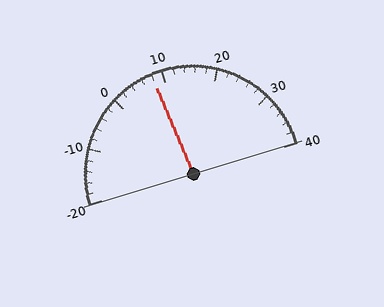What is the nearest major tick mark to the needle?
The nearest major tick mark is 10.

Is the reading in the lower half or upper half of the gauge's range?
The reading is in the lower half of the range (-20 to 40).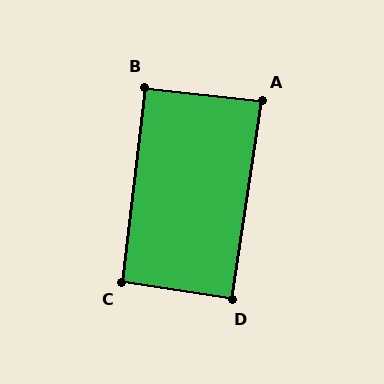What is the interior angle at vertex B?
Approximately 90 degrees (approximately right).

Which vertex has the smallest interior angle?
A, at approximately 88 degrees.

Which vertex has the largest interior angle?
C, at approximately 92 degrees.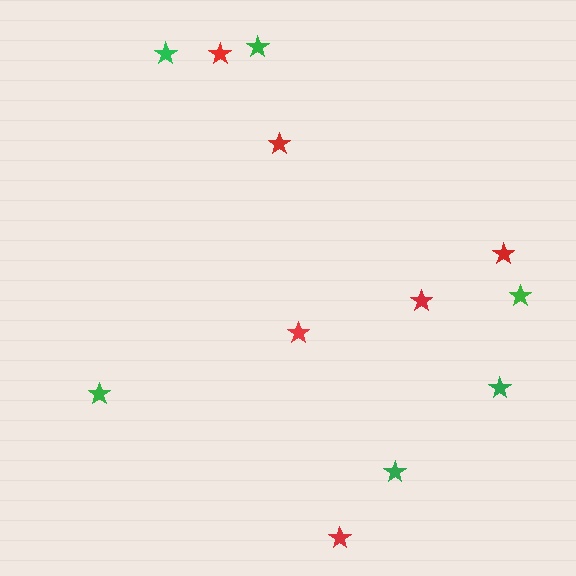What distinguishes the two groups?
There are 2 groups: one group of green stars (6) and one group of red stars (6).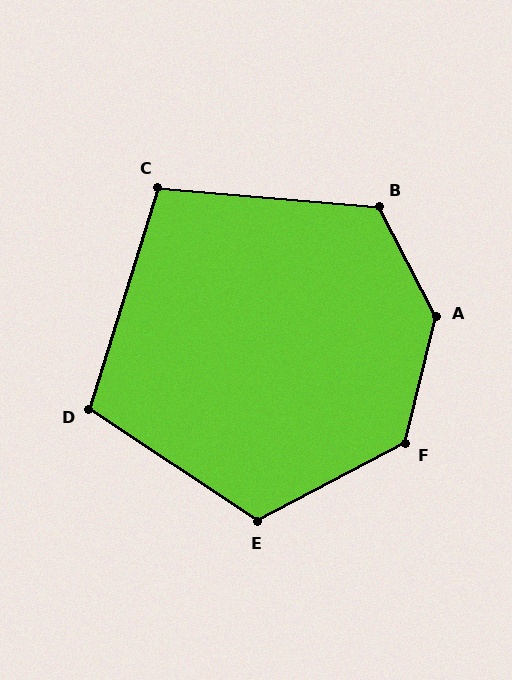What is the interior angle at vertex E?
Approximately 119 degrees (obtuse).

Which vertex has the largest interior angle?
A, at approximately 139 degrees.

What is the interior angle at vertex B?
Approximately 122 degrees (obtuse).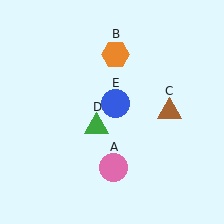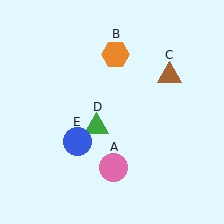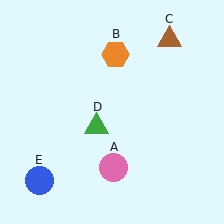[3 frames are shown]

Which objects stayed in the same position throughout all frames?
Pink circle (object A) and orange hexagon (object B) and green triangle (object D) remained stationary.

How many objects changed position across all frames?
2 objects changed position: brown triangle (object C), blue circle (object E).